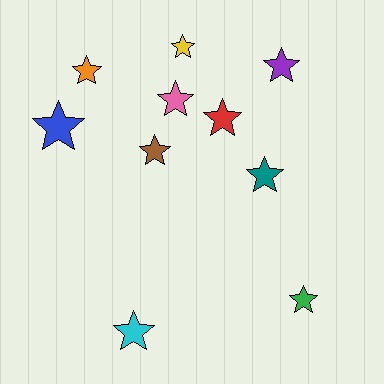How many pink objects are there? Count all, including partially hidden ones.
There is 1 pink object.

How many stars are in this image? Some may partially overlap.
There are 10 stars.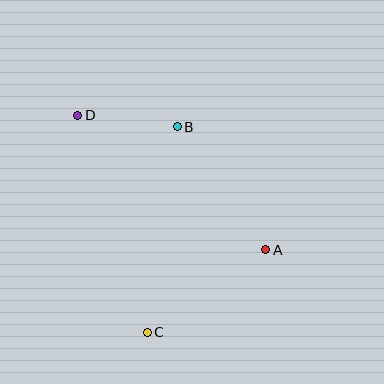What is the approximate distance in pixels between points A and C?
The distance between A and C is approximately 144 pixels.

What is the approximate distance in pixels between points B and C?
The distance between B and C is approximately 208 pixels.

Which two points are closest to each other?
Points B and D are closest to each other.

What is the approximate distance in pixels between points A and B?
The distance between A and B is approximately 152 pixels.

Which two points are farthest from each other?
Points A and D are farthest from each other.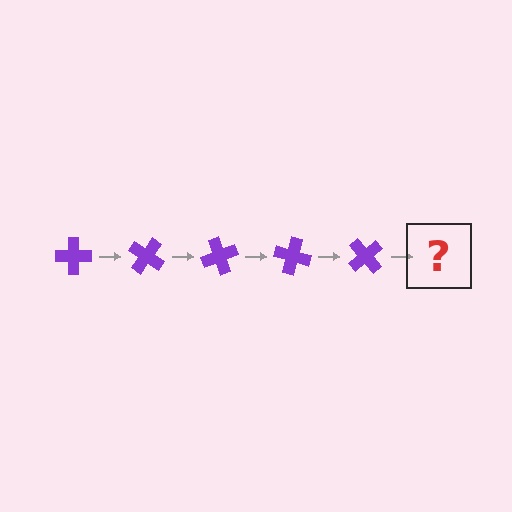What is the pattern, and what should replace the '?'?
The pattern is that the cross rotates 35 degrees each step. The '?' should be a purple cross rotated 175 degrees.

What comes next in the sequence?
The next element should be a purple cross rotated 175 degrees.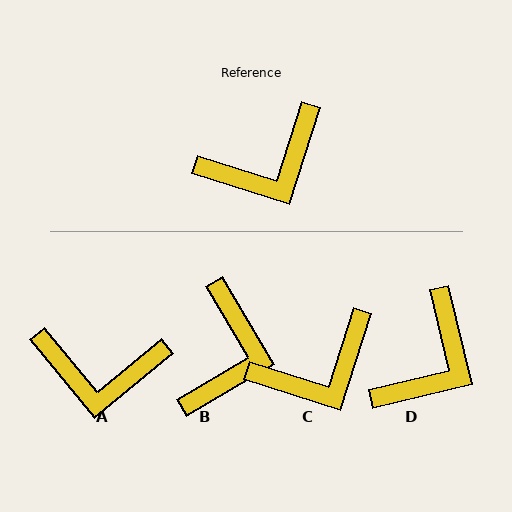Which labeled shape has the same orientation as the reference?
C.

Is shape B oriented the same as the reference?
No, it is off by about 48 degrees.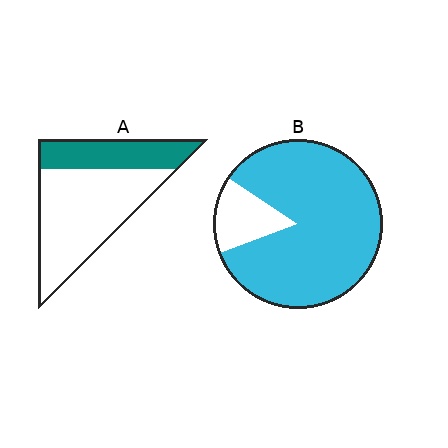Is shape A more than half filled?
No.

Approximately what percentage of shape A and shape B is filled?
A is approximately 30% and B is approximately 85%.